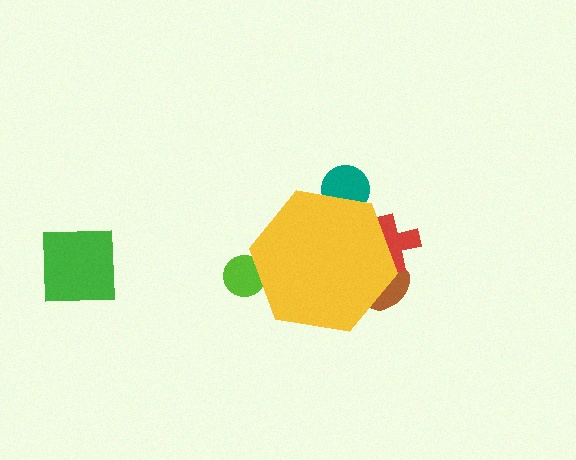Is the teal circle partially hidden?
Yes, the teal circle is partially hidden behind the yellow hexagon.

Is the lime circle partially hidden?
Yes, the lime circle is partially hidden behind the yellow hexagon.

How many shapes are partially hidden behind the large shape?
4 shapes are partially hidden.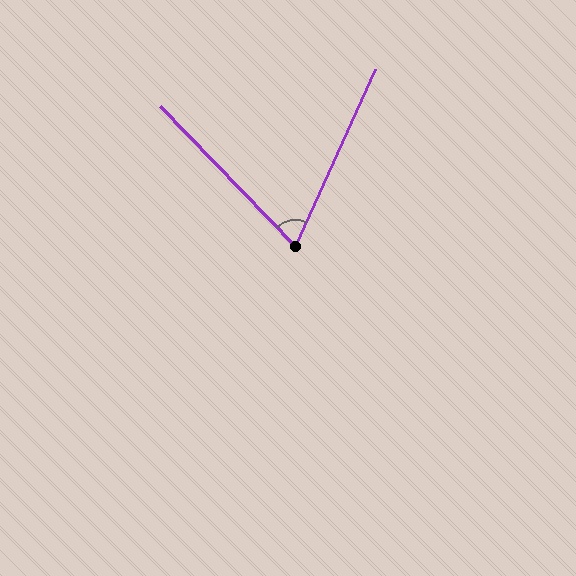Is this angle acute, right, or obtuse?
It is acute.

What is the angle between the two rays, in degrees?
Approximately 68 degrees.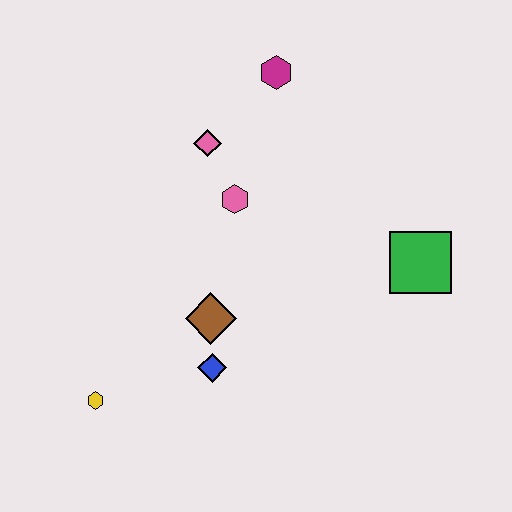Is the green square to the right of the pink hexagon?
Yes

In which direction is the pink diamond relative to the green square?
The pink diamond is to the left of the green square.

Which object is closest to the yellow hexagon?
The blue diamond is closest to the yellow hexagon.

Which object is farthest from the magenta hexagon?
The yellow hexagon is farthest from the magenta hexagon.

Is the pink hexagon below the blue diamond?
No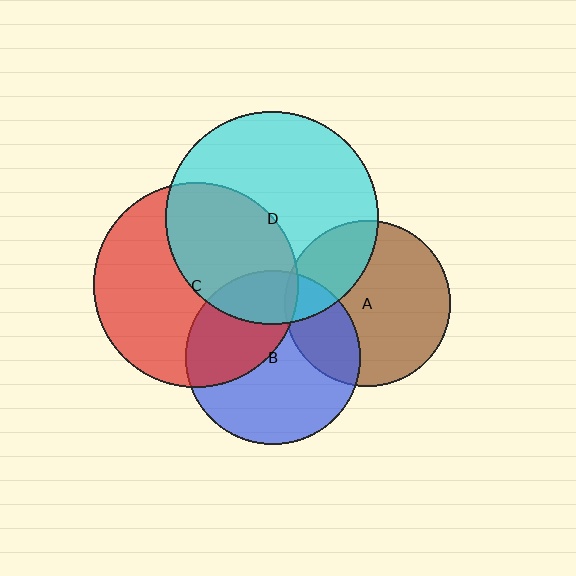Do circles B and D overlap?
Yes.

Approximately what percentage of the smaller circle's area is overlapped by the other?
Approximately 20%.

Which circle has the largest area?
Circle D (cyan).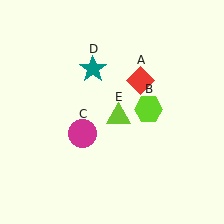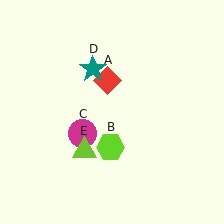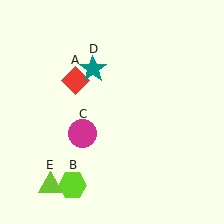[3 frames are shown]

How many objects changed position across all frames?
3 objects changed position: red diamond (object A), lime hexagon (object B), lime triangle (object E).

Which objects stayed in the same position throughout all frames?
Magenta circle (object C) and teal star (object D) remained stationary.